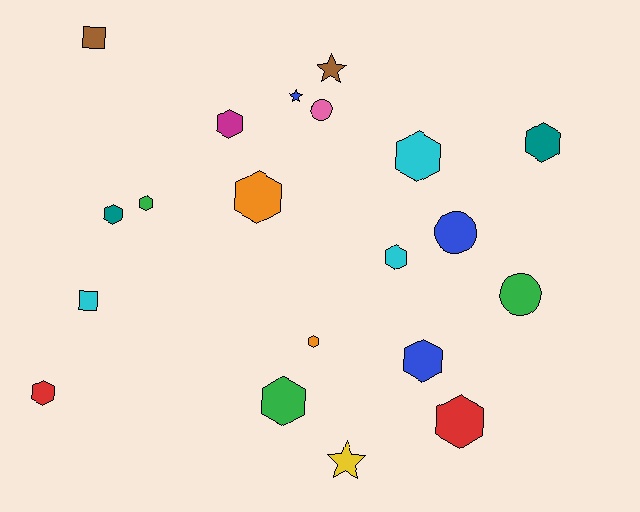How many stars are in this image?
There are 3 stars.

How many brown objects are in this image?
There are 2 brown objects.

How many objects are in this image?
There are 20 objects.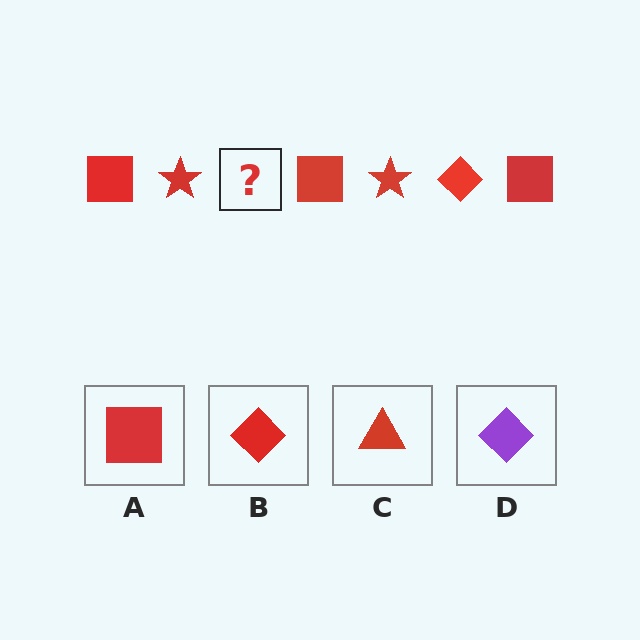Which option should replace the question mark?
Option B.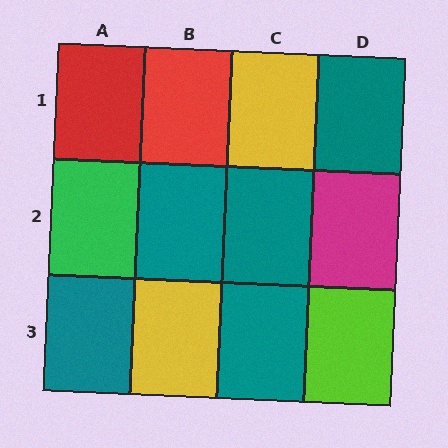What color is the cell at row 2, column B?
Teal.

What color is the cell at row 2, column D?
Magenta.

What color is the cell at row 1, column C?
Yellow.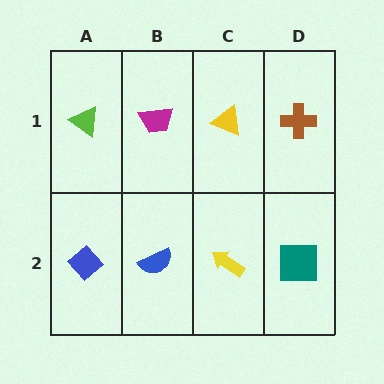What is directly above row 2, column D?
A brown cross.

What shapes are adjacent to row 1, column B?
A blue semicircle (row 2, column B), a lime triangle (row 1, column A), a yellow triangle (row 1, column C).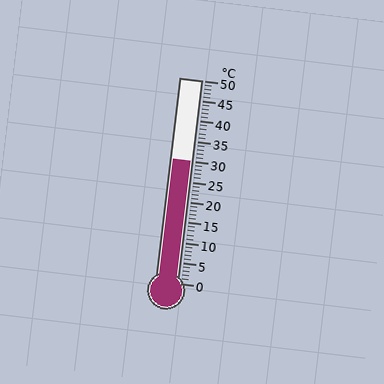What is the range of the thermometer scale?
The thermometer scale ranges from 0°C to 50°C.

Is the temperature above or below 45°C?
The temperature is below 45°C.